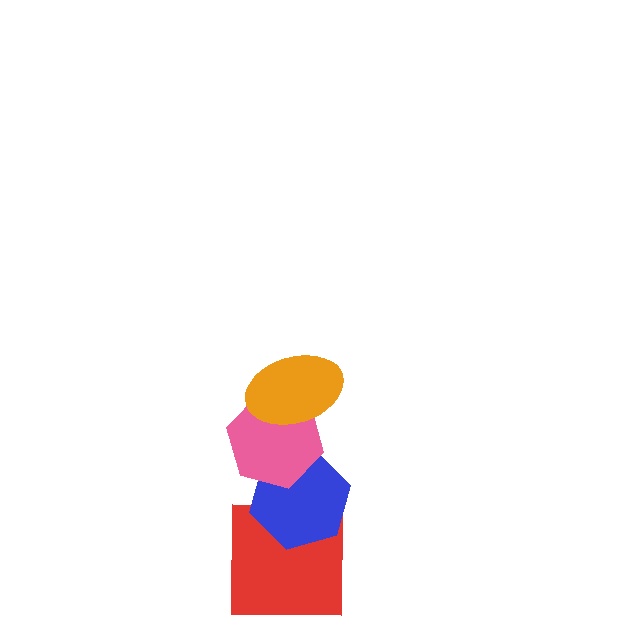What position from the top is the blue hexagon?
The blue hexagon is 3rd from the top.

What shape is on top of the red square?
The blue hexagon is on top of the red square.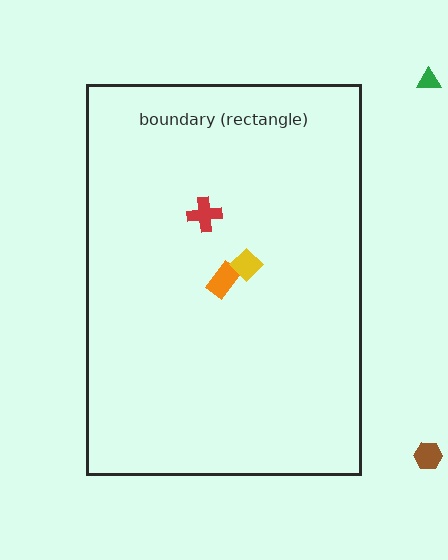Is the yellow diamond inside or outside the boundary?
Inside.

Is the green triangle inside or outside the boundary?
Outside.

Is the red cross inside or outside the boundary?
Inside.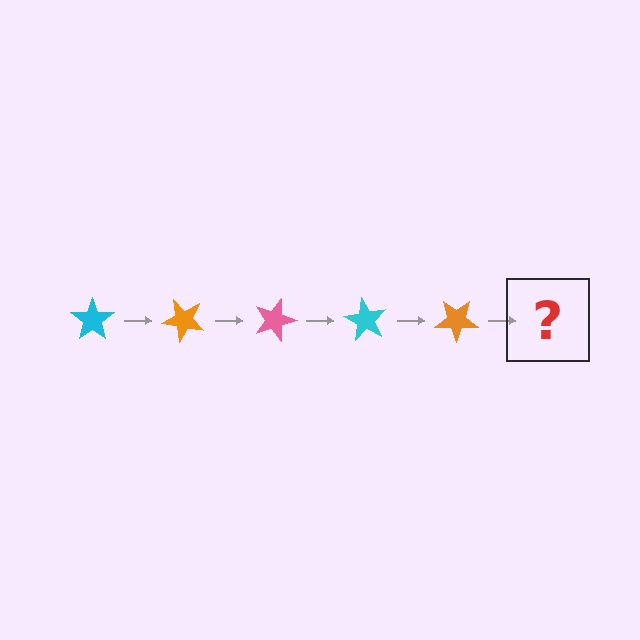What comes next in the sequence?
The next element should be a pink star, rotated 225 degrees from the start.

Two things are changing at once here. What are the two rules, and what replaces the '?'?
The two rules are that it rotates 45 degrees each step and the color cycles through cyan, orange, and pink. The '?' should be a pink star, rotated 225 degrees from the start.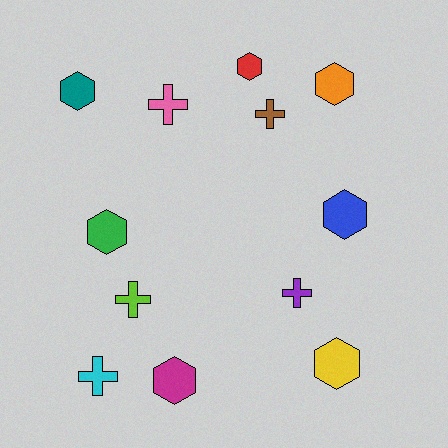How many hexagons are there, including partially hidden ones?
There are 7 hexagons.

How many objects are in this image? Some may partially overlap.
There are 12 objects.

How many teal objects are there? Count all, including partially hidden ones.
There is 1 teal object.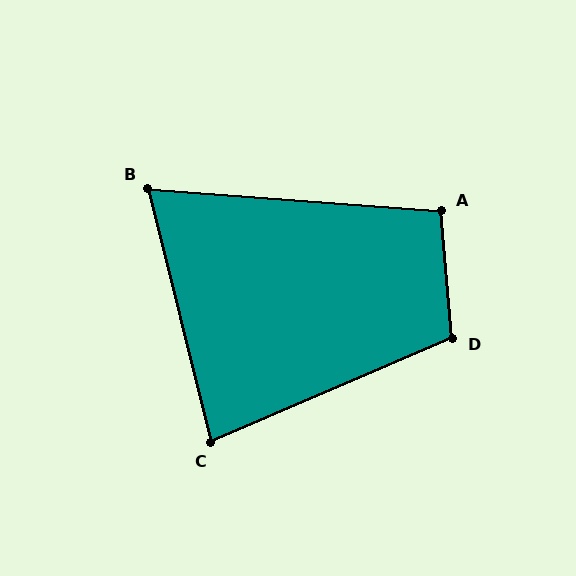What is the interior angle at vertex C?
Approximately 81 degrees (acute).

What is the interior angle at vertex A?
Approximately 99 degrees (obtuse).